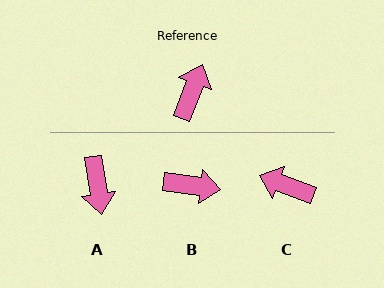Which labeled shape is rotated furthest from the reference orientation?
A, about 151 degrees away.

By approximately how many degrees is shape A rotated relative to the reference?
Approximately 151 degrees clockwise.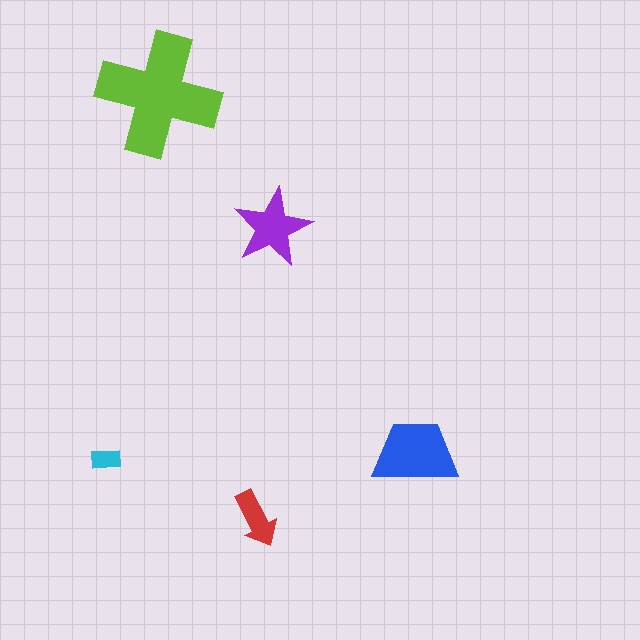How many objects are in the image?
There are 5 objects in the image.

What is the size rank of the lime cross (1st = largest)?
1st.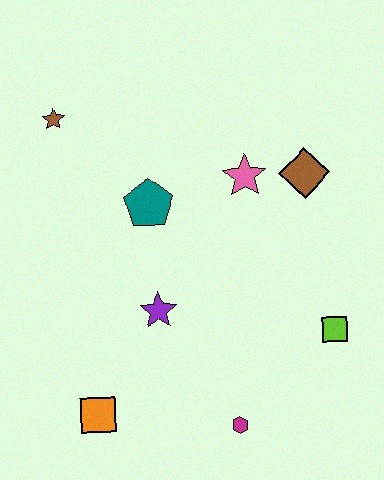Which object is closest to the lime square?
The magenta hexagon is closest to the lime square.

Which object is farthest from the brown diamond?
The orange square is farthest from the brown diamond.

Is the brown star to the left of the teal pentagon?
Yes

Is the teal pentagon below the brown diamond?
Yes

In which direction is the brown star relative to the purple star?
The brown star is above the purple star.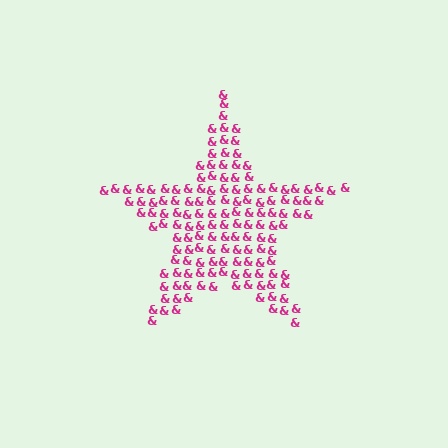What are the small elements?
The small elements are ampersands.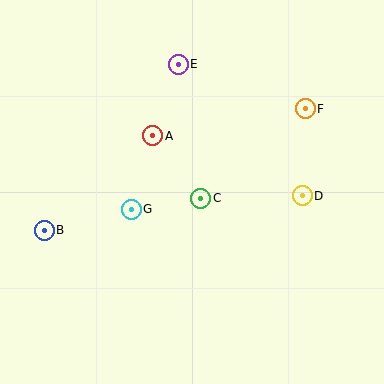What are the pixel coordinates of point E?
Point E is at (178, 64).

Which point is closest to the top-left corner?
Point E is closest to the top-left corner.